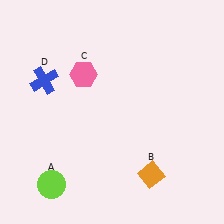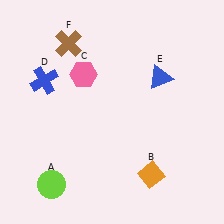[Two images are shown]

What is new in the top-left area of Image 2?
A brown cross (F) was added in the top-left area of Image 2.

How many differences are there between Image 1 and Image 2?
There are 2 differences between the two images.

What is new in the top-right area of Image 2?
A blue triangle (E) was added in the top-right area of Image 2.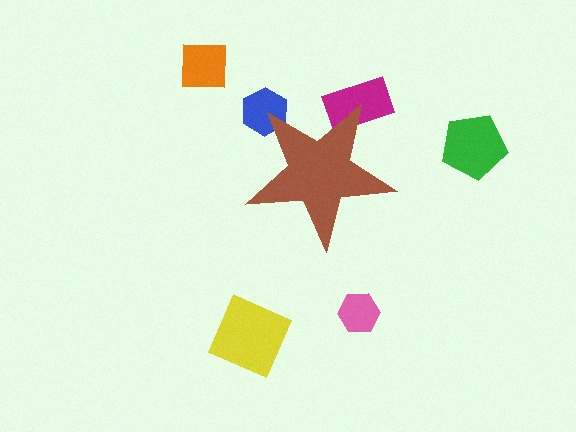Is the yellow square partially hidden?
No, the yellow square is fully visible.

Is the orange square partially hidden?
No, the orange square is fully visible.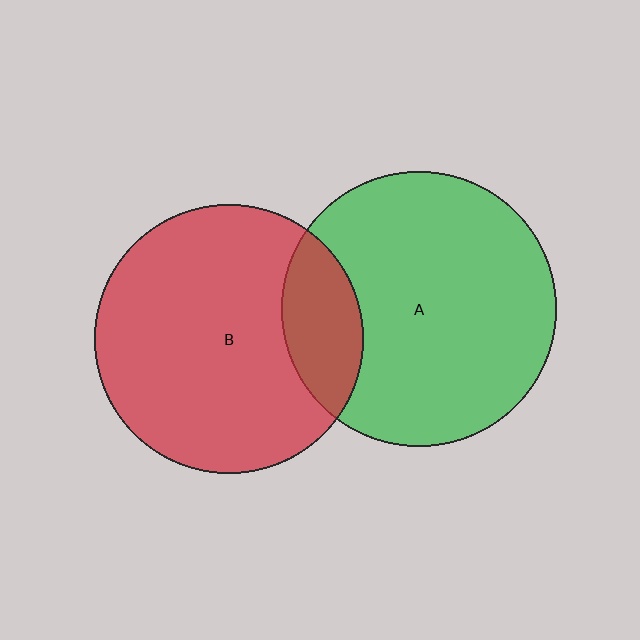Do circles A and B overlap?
Yes.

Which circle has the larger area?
Circle A (green).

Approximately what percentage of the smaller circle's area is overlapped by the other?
Approximately 20%.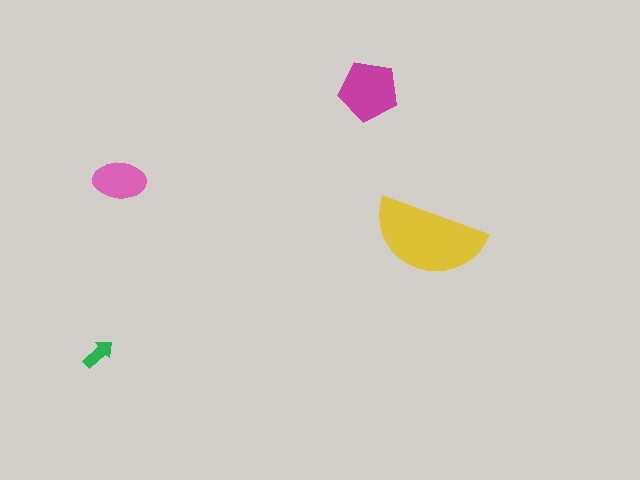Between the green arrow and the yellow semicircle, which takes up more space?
The yellow semicircle.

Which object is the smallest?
The green arrow.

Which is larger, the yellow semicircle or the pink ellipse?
The yellow semicircle.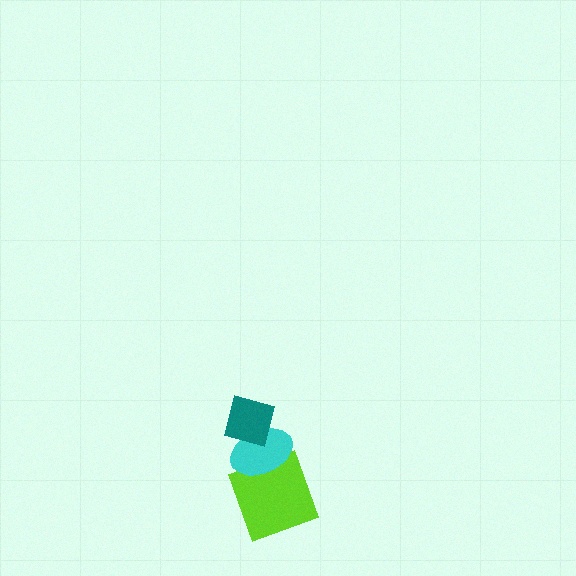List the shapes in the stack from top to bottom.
From top to bottom: the teal diamond, the cyan ellipse, the lime square.